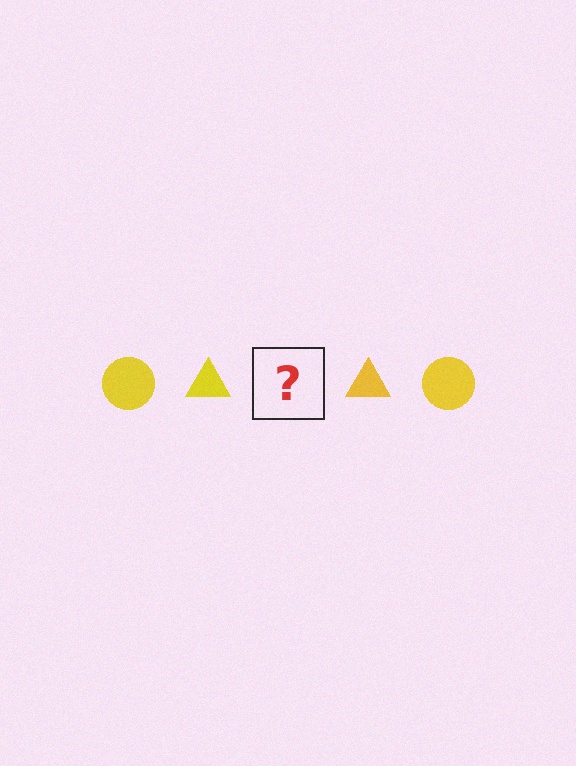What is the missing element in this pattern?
The missing element is a yellow circle.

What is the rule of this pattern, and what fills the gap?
The rule is that the pattern cycles through circle, triangle shapes in yellow. The gap should be filled with a yellow circle.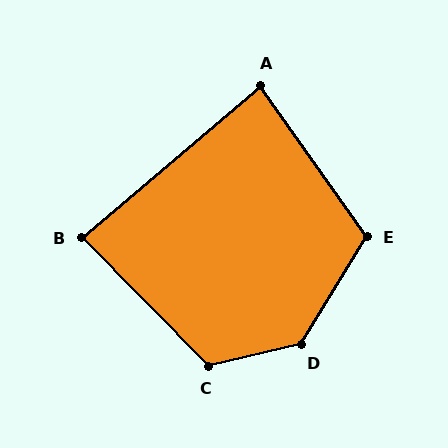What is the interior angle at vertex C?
Approximately 121 degrees (obtuse).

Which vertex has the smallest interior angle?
A, at approximately 85 degrees.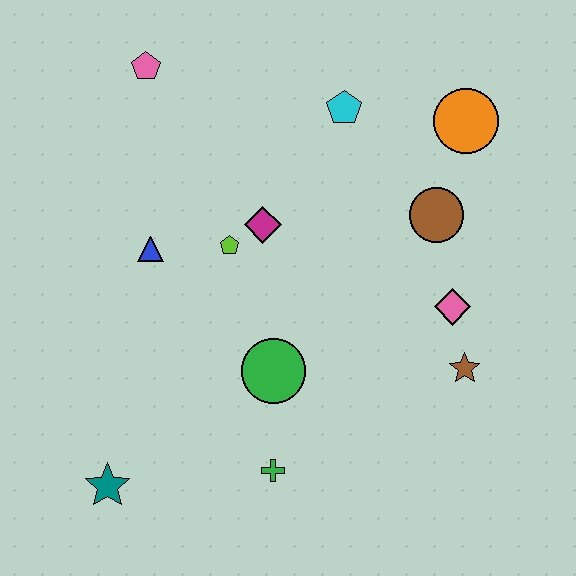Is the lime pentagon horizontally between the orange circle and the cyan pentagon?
No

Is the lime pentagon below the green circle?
No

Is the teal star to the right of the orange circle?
No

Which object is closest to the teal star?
The green cross is closest to the teal star.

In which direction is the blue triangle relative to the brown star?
The blue triangle is to the left of the brown star.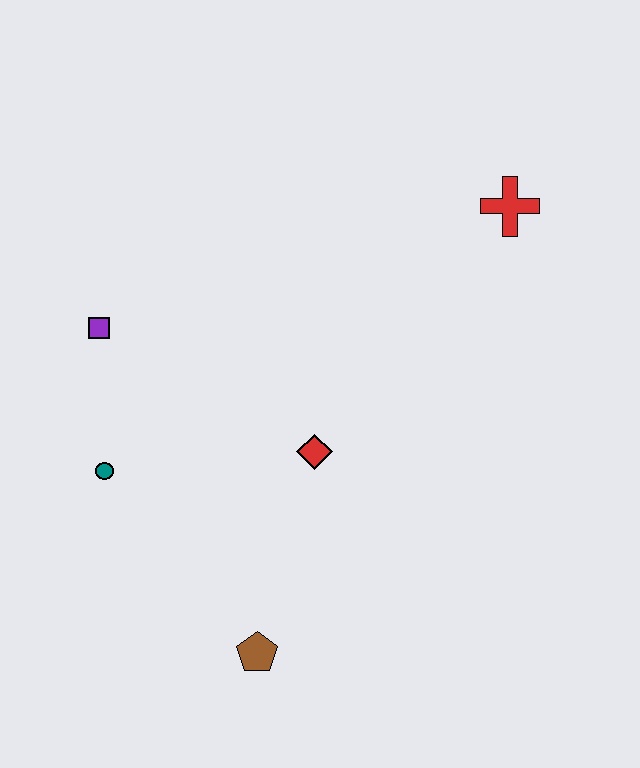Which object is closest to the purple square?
The teal circle is closest to the purple square.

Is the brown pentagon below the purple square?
Yes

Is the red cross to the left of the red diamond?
No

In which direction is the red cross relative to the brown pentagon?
The red cross is above the brown pentagon.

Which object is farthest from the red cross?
The brown pentagon is farthest from the red cross.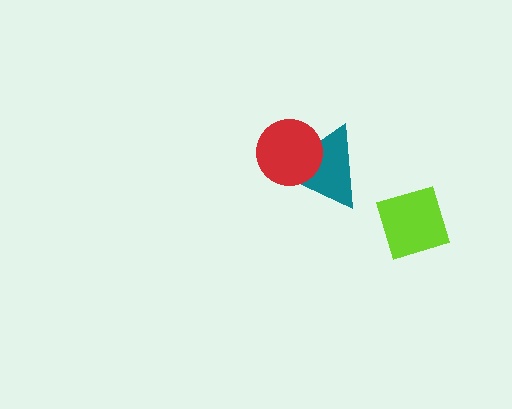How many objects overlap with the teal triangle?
1 object overlaps with the teal triangle.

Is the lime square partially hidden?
No, no other shape covers it.